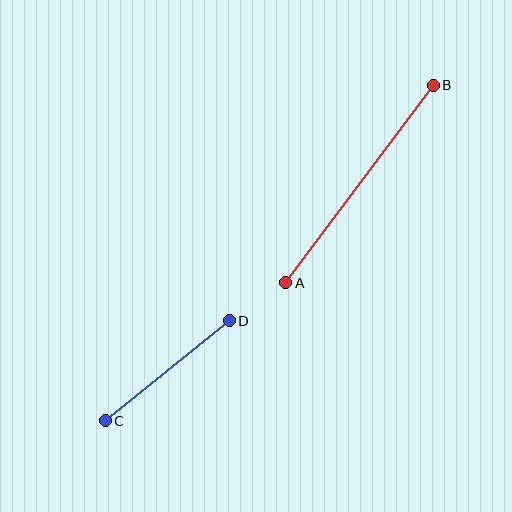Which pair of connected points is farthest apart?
Points A and B are farthest apart.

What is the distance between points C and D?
The distance is approximately 160 pixels.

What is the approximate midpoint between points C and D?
The midpoint is at approximately (167, 371) pixels.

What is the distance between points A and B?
The distance is approximately 247 pixels.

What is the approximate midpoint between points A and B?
The midpoint is at approximately (359, 184) pixels.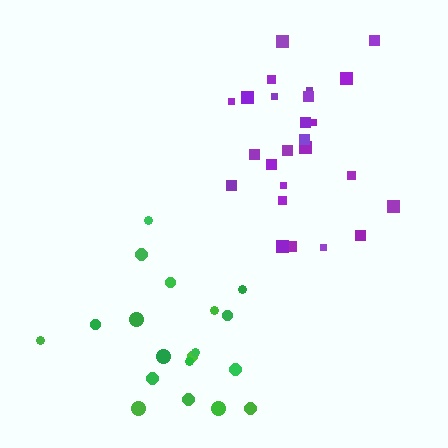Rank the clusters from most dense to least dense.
purple, green.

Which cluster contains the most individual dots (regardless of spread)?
Purple (25).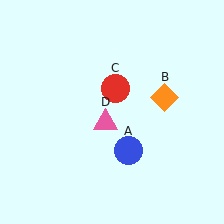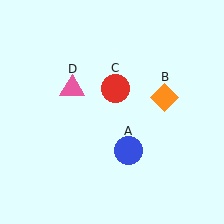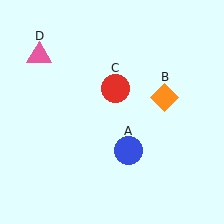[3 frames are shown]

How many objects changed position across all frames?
1 object changed position: pink triangle (object D).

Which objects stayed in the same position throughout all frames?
Blue circle (object A) and orange diamond (object B) and red circle (object C) remained stationary.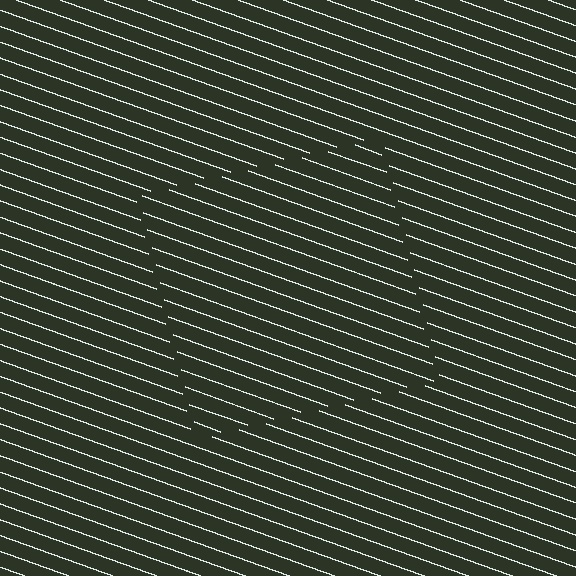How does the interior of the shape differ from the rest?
The interior of the shape contains the same grating, shifted by half a period — the contour is defined by the phase discontinuity where line-ends from the inner and outer gratings abut.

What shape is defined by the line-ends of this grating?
An illusory square. The interior of the shape contains the same grating, shifted by half a period — the contour is defined by the phase discontinuity where line-ends from the inner and outer gratings abut.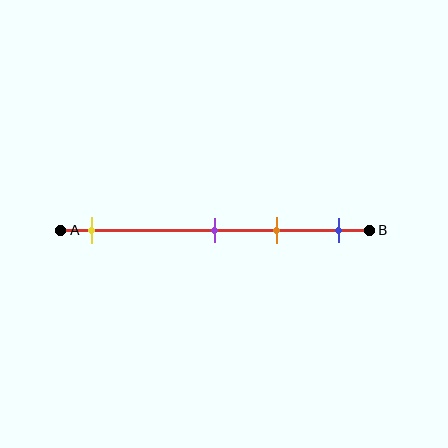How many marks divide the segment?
There are 4 marks dividing the segment.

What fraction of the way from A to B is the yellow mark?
The yellow mark is approximately 10% (0.1) of the way from A to B.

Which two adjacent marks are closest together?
The purple and orange marks are the closest adjacent pair.